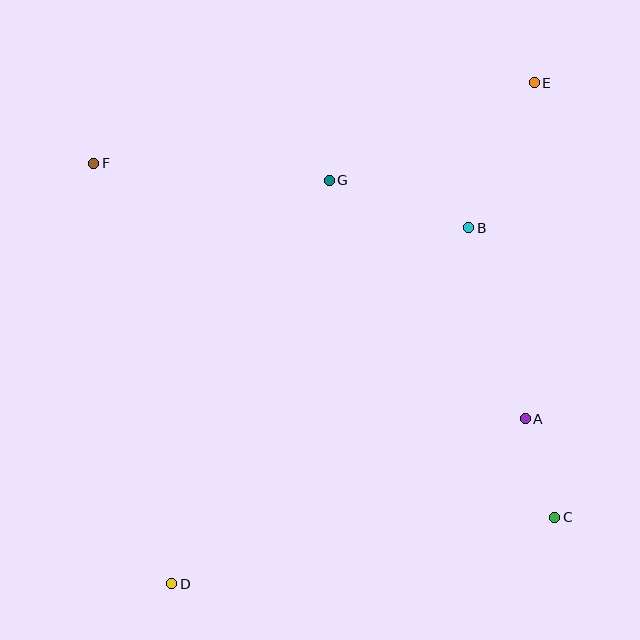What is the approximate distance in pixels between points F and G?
The distance between F and G is approximately 236 pixels.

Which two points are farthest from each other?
Points D and E are farthest from each other.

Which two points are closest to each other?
Points A and C are closest to each other.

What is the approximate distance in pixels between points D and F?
The distance between D and F is approximately 428 pixels.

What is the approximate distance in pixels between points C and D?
The distance between C and D is approximately 389 pixels.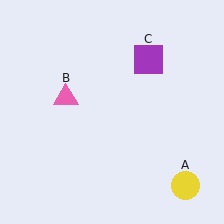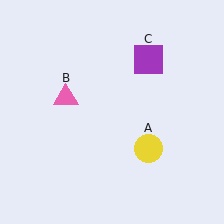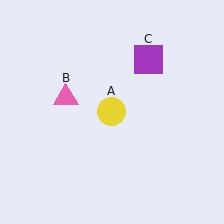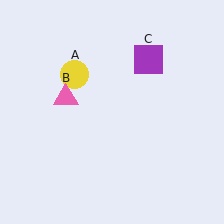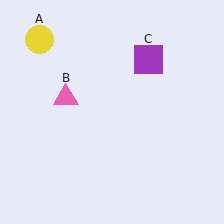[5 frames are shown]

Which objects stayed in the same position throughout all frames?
Pink triangle (object B) and purple square (object C) remained stationary.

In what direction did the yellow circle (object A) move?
The yellow circle (object A) moved up and to the left.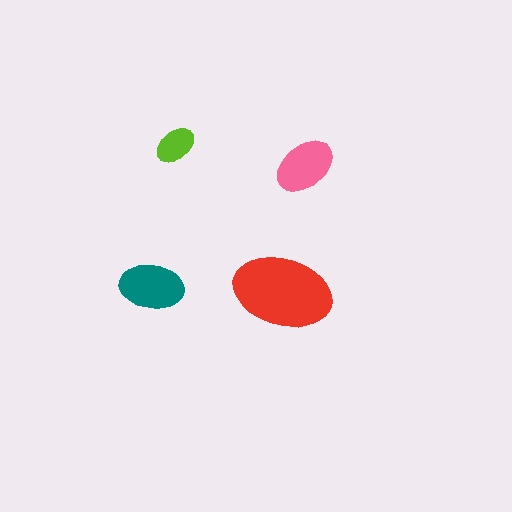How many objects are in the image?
There are 4 objects in the image.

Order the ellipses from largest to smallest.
the red one, the teal one, the pink one, the lime one.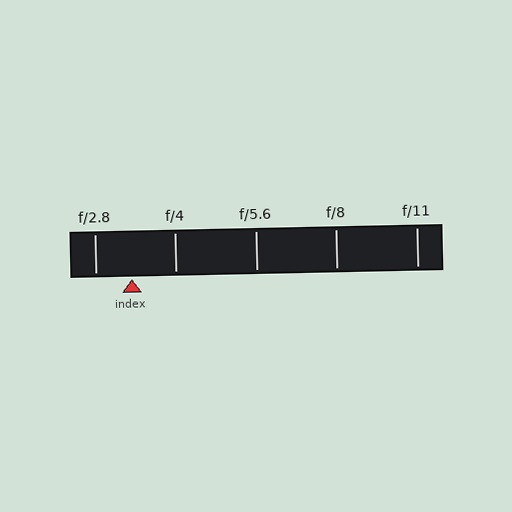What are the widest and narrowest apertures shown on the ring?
The widest aperture shown is f/2.8 and the narrowest is f/11.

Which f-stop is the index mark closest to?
The index mark is closest to f/2.8.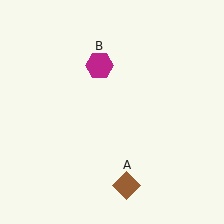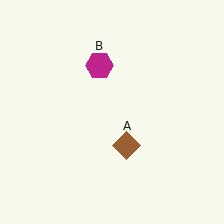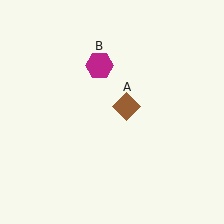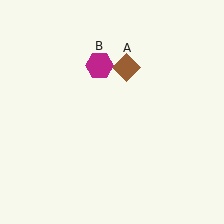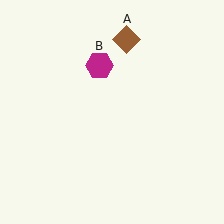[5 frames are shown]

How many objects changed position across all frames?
1 object changed position: brown diamond (object A).